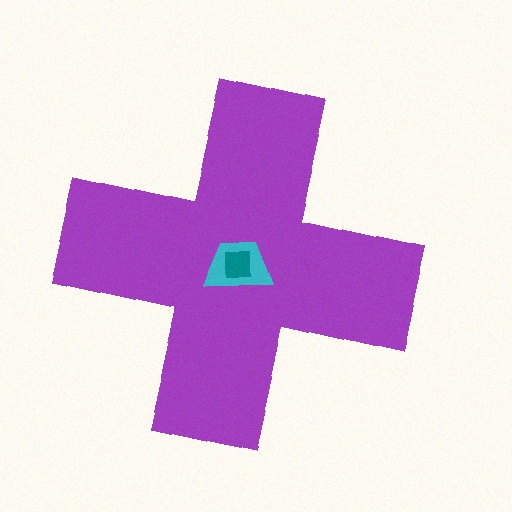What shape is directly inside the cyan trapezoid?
The teal square.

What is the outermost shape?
The purple cross.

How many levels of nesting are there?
3.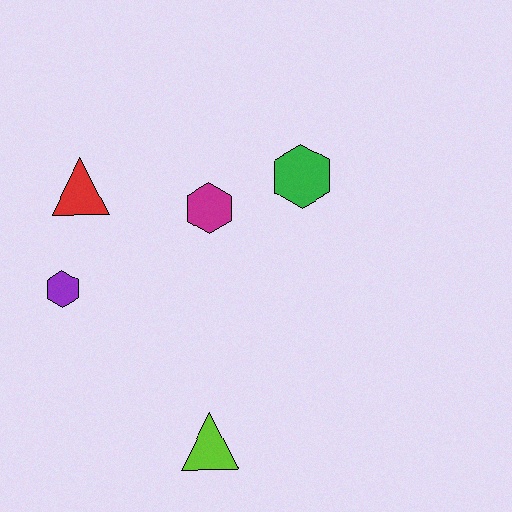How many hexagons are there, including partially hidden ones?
There are 3 hexagons.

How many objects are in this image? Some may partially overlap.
There are 5 objects.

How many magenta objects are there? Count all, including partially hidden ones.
There is 1 magenta object.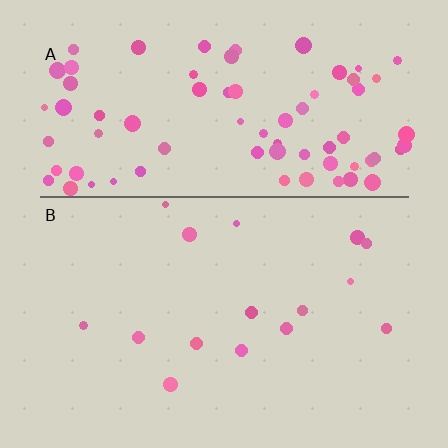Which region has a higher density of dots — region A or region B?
A (the top).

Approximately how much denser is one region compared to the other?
Approximately 5.1× — region A over region B.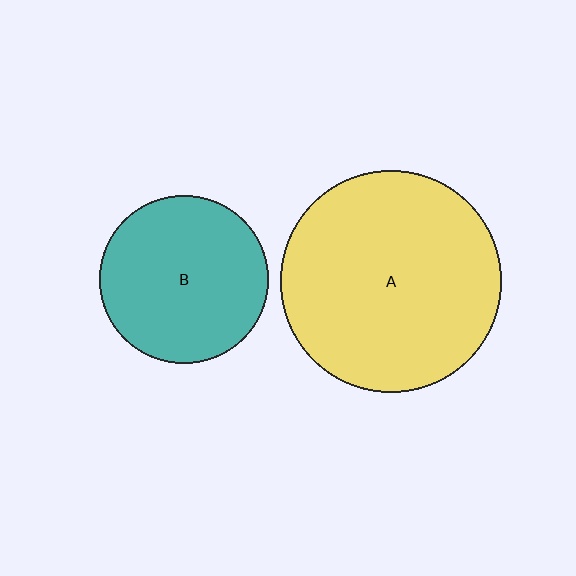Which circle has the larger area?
Circle A (yellow).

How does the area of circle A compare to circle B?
Approximately 1.7 times.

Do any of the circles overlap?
No, none of the circles overlap.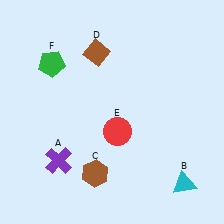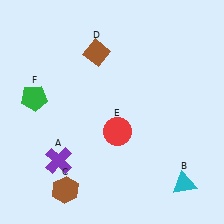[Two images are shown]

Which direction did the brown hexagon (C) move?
The brown hexagon (C) moved left.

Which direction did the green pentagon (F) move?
The green pentagon (F) moved down.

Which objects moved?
The objects that moved are: the brown hexagon (C), the green pentagon (F).